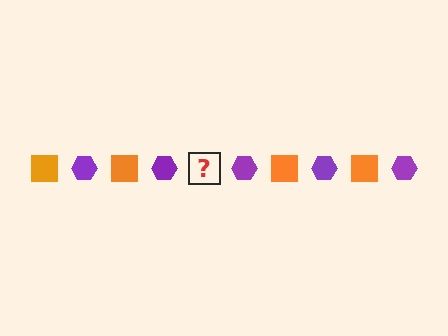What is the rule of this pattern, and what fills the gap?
The rule is that the pattern alternates between orange square and purple hexagon. The gap should be filled with an orange square.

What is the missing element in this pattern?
The missing element is an orange square.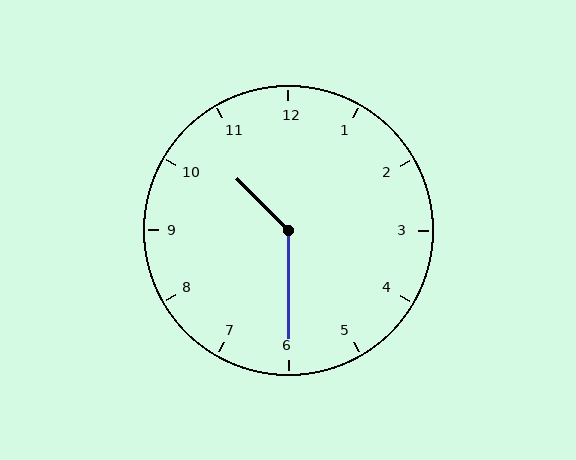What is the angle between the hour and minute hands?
Approximately 135 degrees.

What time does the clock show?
10:30.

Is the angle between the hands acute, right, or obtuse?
It is obtuse.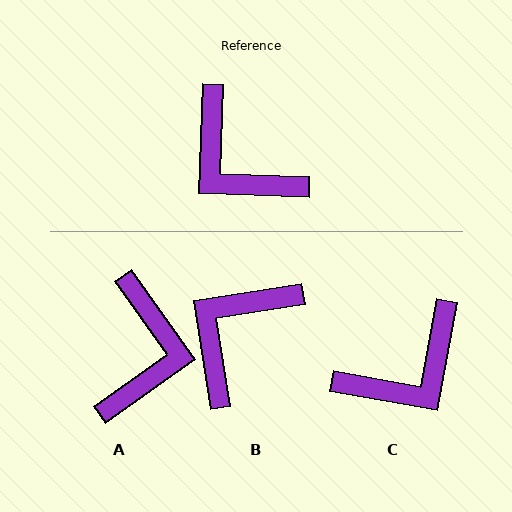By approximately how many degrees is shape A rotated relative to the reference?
Approximately 128 degrees counter-clockwise.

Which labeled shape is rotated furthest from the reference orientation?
A, about 128 degrees away.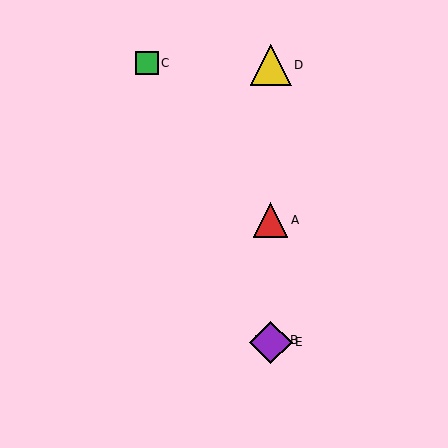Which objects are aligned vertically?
Objects A, B, D, E are aligned vertically.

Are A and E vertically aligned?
Yes, both are at x≈271.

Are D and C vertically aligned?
No, D is at x≈271 and C is at x≈147.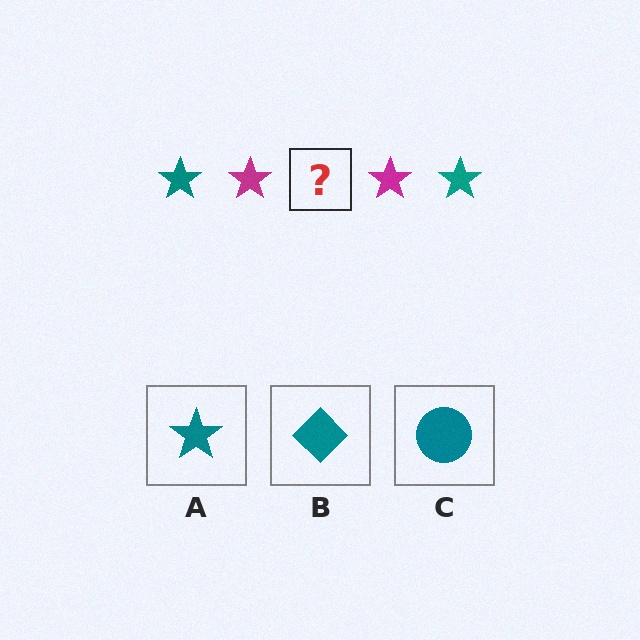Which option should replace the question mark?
Option A.